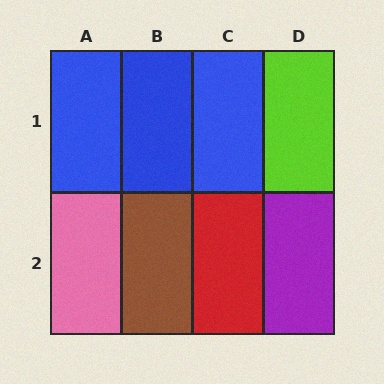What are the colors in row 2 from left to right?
Pink, brown, red, purple.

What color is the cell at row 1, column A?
Blue.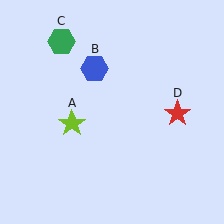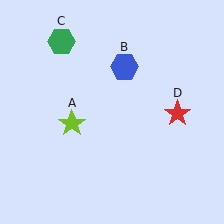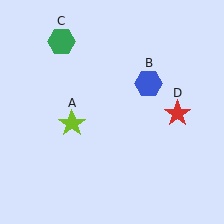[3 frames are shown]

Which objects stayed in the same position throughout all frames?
Lime star (object A) and green hexagon (object C) and red star (object D) remained stationary.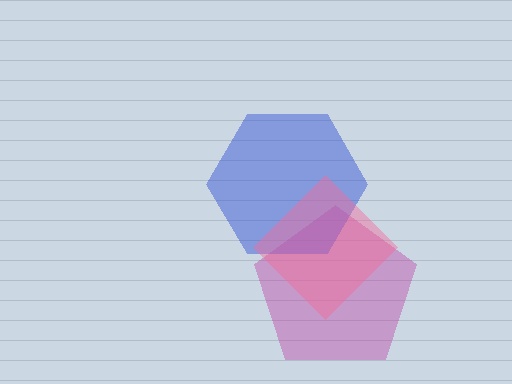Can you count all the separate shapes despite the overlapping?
Yes, there are 3 separate shapes.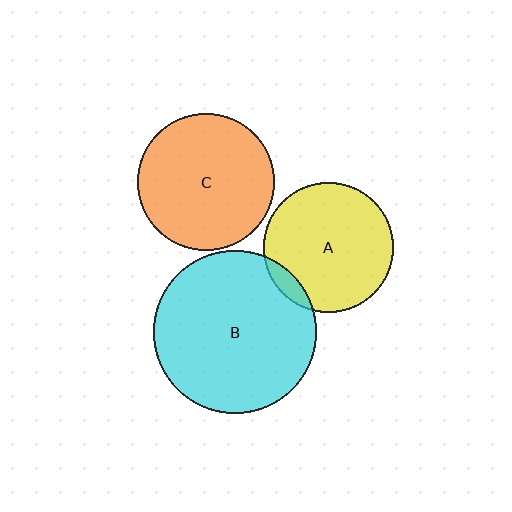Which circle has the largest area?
Circle B (cyan).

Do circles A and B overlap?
Yes.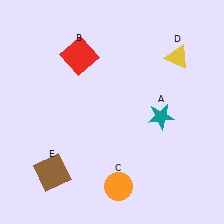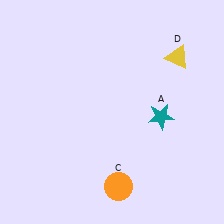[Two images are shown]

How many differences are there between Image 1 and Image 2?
There are 2 differences between the two images.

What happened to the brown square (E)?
The brown square (E) was removed in Image 2. It was in the bottom-left area of Image 1.